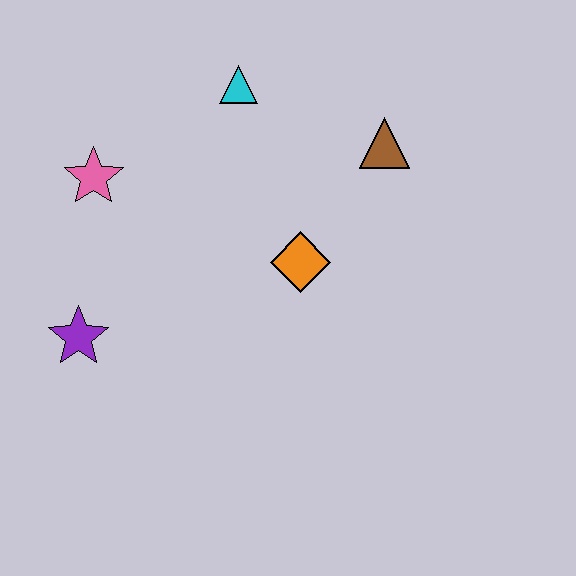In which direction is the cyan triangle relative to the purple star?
The cyan triangle is above the purple star.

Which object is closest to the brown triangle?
The orange diamond is closest to the brown triangle.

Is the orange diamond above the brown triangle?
No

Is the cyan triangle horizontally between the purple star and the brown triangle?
Yes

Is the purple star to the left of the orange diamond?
Yes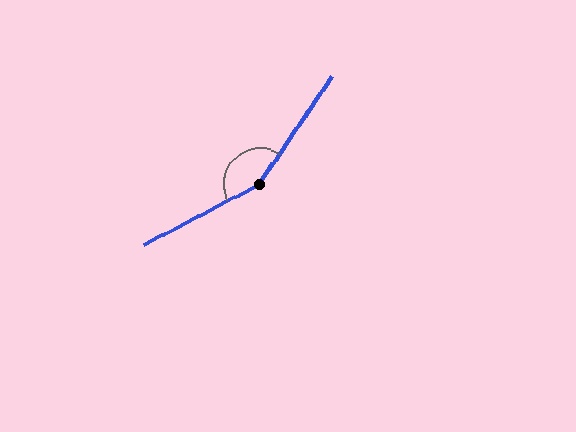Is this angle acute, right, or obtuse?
It is obtuse.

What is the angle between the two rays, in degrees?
Approximately 151 degrees.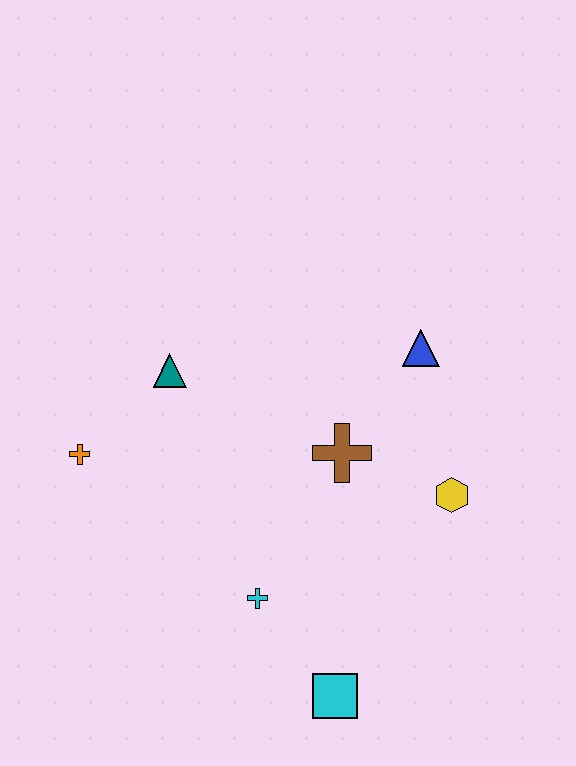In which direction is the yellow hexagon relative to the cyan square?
The yellow hexagon is above the cyan square.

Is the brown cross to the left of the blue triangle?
Yes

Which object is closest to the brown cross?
The yellow hexagon is closest to the brown cross.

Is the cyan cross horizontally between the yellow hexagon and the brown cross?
No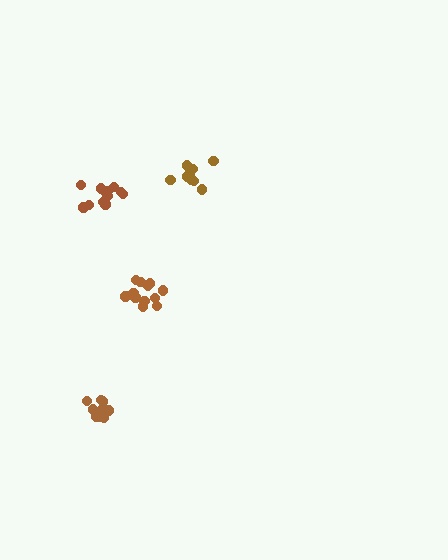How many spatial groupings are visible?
There are 4 spatial groupings.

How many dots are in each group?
Group 1: 12 dots, Group 2: 9 dots, Group 3: 9 dots, Group 4: 14 dots (44 total).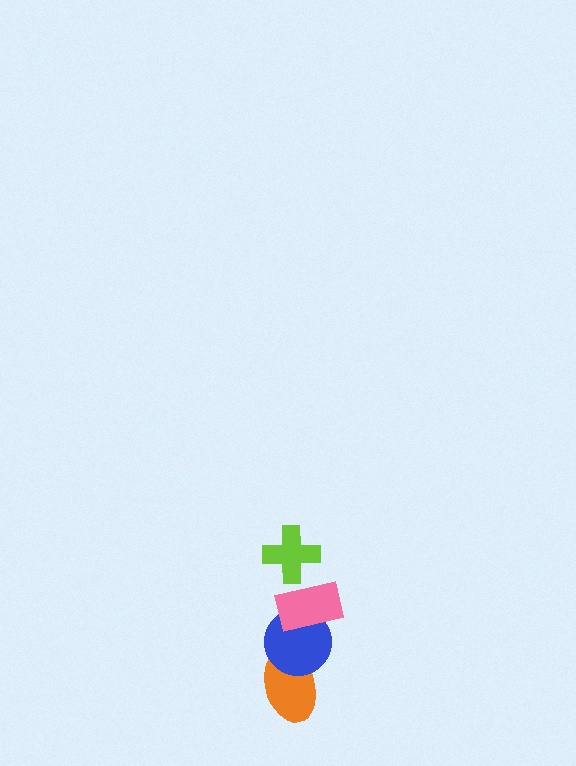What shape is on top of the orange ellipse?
The blue circle is on top of the orange ellipse.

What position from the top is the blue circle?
The blue circle is 3rd from the top.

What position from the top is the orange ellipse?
The orange ellipse is 4th from the top.